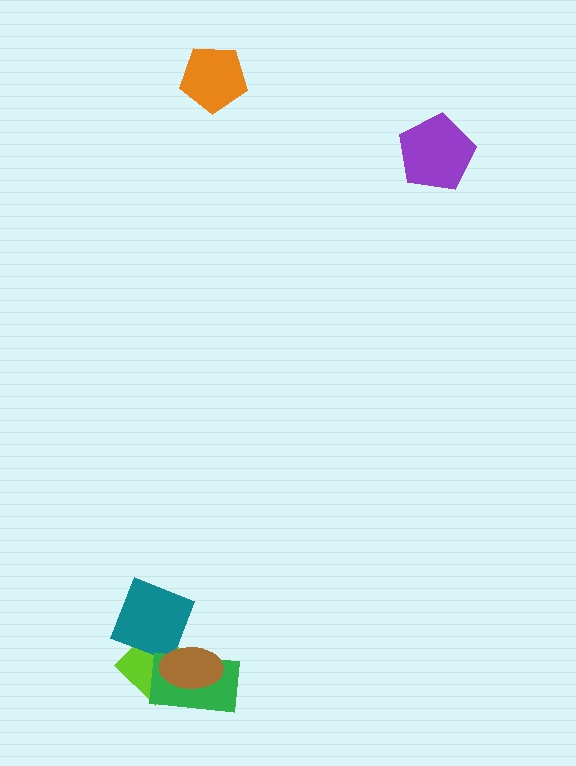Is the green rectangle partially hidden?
Yes, it is partially covered by another shape.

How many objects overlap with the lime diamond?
3 objects overlap with the lime diamond.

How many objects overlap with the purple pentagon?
0 objects overlap with the purple pentagon.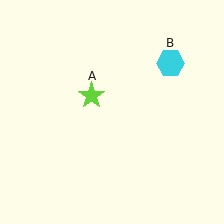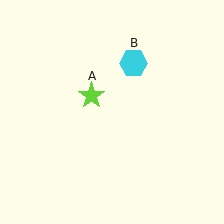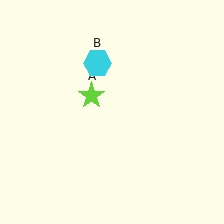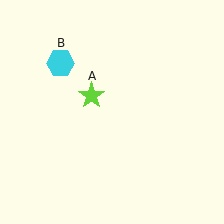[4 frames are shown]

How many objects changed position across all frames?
1 object changed position: cyan hexagon (object B).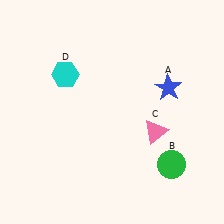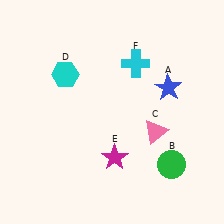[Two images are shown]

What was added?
A magenta star (E), a cyan cross (F) were added in Image 2.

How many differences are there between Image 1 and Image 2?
There are 2 differences between the two images.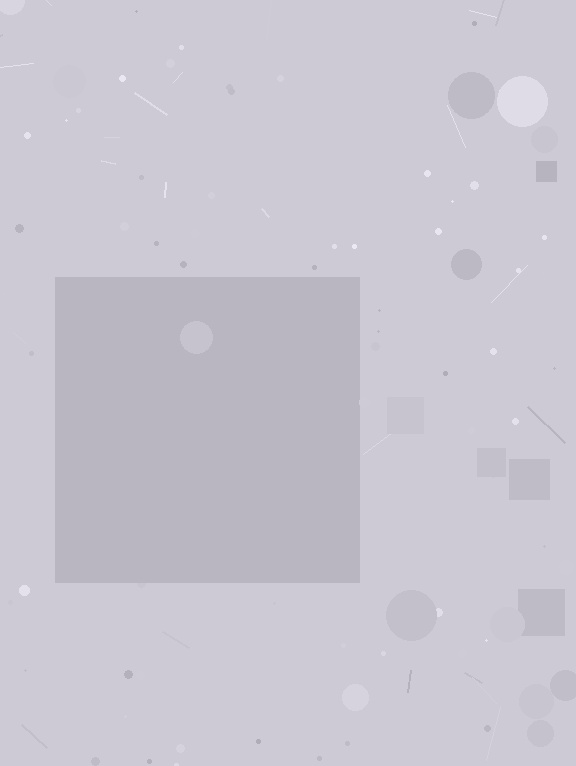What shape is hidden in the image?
A square is hidden in the image.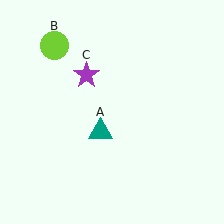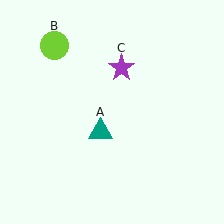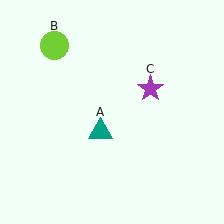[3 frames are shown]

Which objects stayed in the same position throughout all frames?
Teal triangle (object A) and lime circle (object B) remained stationary.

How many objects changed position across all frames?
1 object changed position: purple star (object C).